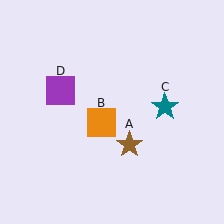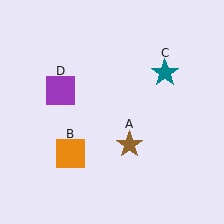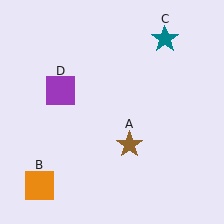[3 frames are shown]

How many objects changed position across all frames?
2 objects changed position: orange square (object B), teal star (object C).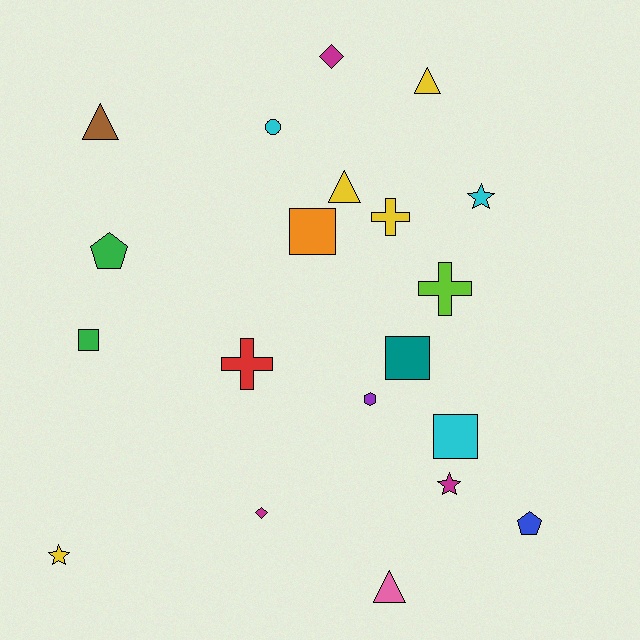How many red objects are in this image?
There is 1 red object.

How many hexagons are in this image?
There is 1 hexagon.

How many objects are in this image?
There are 20 objects.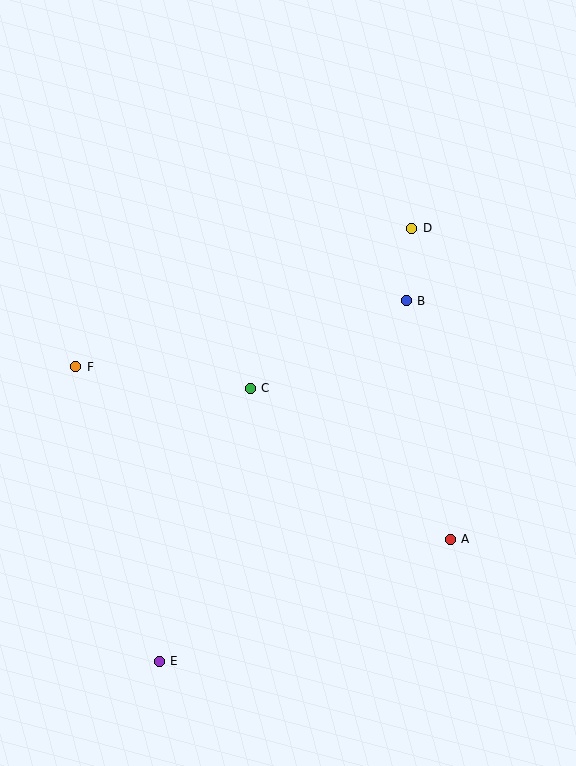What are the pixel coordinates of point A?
Point A is at (450, 539).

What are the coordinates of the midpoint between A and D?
The midpoint between A and D is at (431, 384).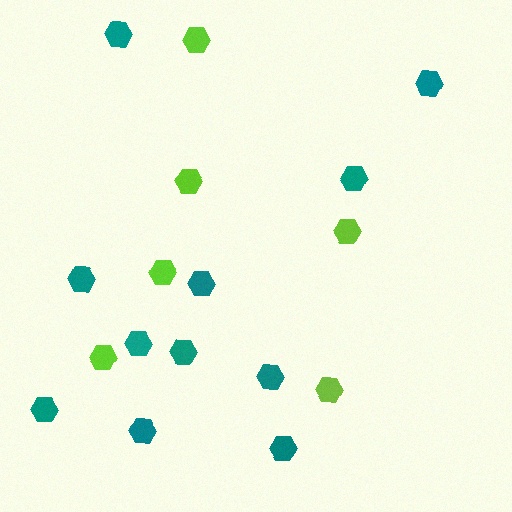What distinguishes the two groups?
There are 2 groups: one group of lime hexagons (6) and one group of teal hexagons (11).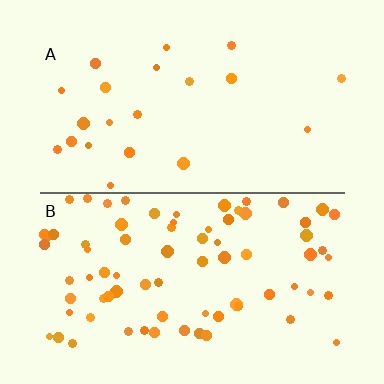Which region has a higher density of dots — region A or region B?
B (the bottom).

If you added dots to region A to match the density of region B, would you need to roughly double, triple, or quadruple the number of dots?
Approximately quadruple.